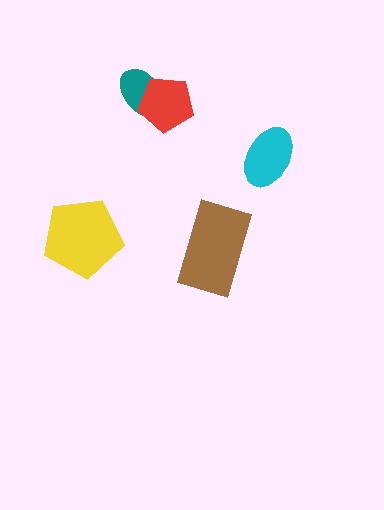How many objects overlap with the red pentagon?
1 object overlaps with the red pentagon.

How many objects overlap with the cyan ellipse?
0 objects overlap with the cyan ellipse.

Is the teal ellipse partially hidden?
Yes, it is partially covered by another shape.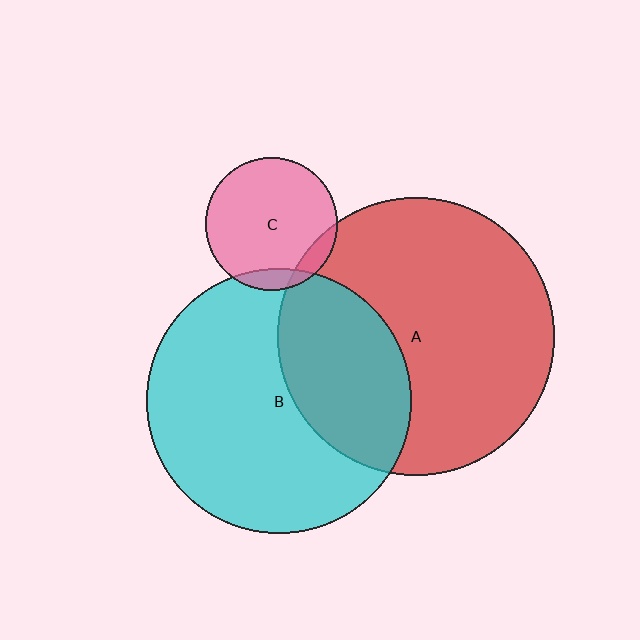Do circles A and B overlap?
Yes.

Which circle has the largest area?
Circle A (red).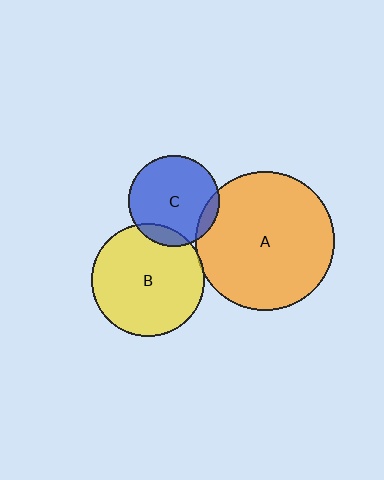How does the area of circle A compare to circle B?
Approximately 1.5 times.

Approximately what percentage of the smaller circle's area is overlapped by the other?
Approximately 5%.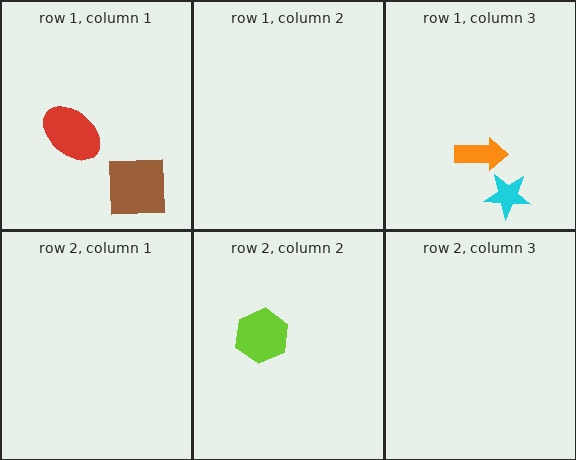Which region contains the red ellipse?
The row 1, column 1 region.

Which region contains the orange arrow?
The row 1, column 3 region.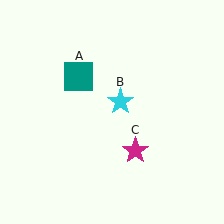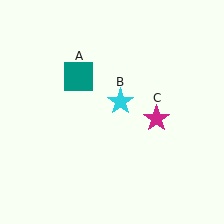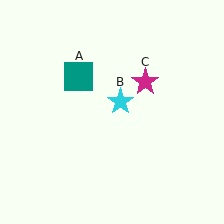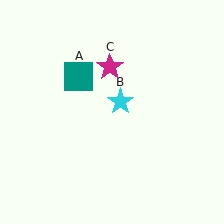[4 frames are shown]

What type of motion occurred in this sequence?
The magenta star (object C) rotated counterclockwise around the center of the scene.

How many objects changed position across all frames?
1 object changed position: magenta star (object C).